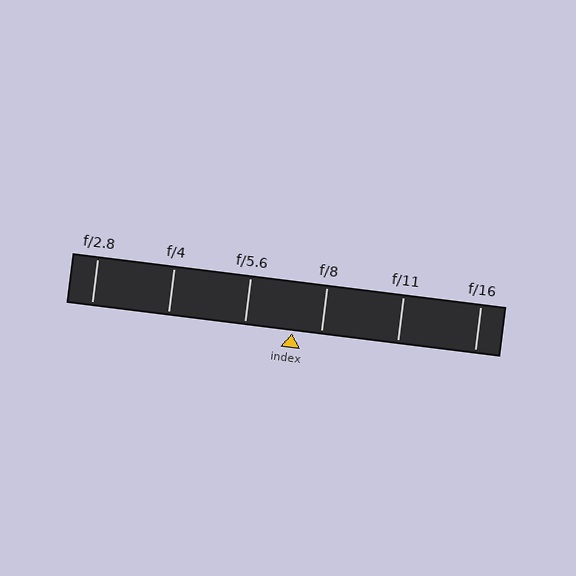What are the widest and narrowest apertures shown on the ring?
The widest aperture shown is f/2.8 and the narrowest is f/16.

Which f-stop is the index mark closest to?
The index mark is closest to f/8.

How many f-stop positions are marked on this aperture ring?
There are 6 f-stop positions marked.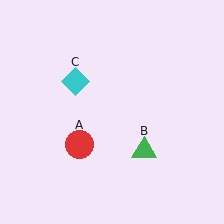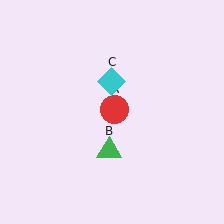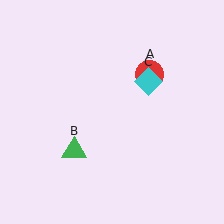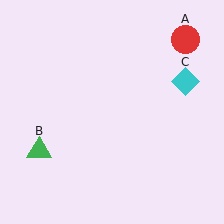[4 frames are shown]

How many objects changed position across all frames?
3 objects changed position: red circle (object A), green triangle (object B), cyan diamond (object C).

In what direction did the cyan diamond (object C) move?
The cyan diamond (object C) moved right.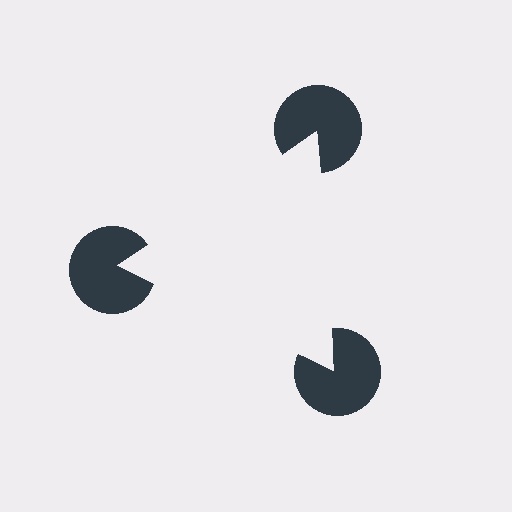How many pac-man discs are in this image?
There are 3 — one at each vertex of the illusory triangle.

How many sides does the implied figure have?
3 sides.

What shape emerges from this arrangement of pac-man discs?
An illusory triangle — its edges are inferred from the aligned wedge cuts in the pac-man discs, not physically drawn.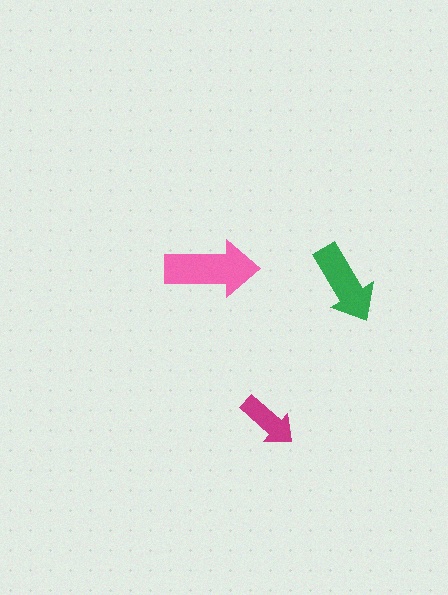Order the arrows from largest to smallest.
the pink one, the green one, the magenta one.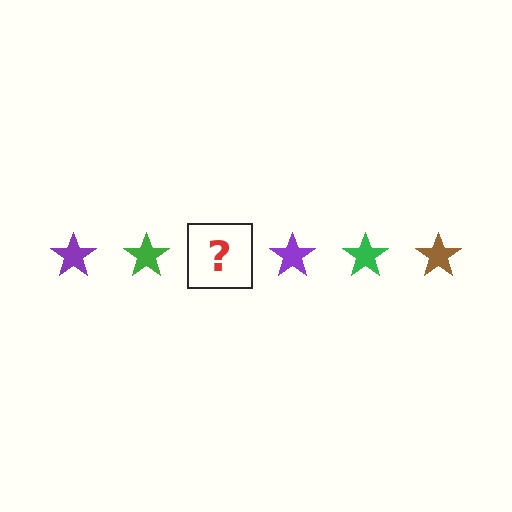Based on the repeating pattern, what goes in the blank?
The blank should be a brown star.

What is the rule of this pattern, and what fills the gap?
The rule is that the pattern cycles through purple, green, brown stars. The gap should be filled with a brown star.